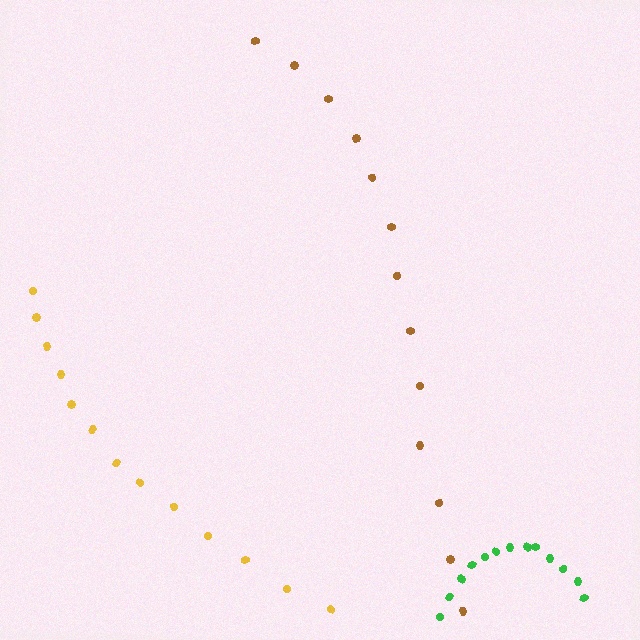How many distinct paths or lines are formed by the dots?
There are 3 distinct paths.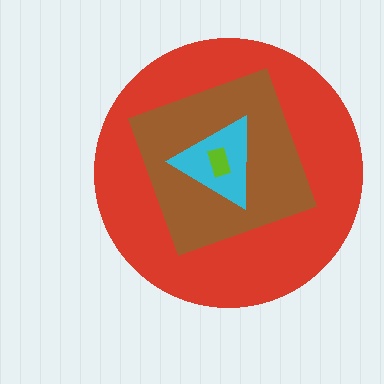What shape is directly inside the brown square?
The cyan triangle.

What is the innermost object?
The lime rectangle.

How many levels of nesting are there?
4.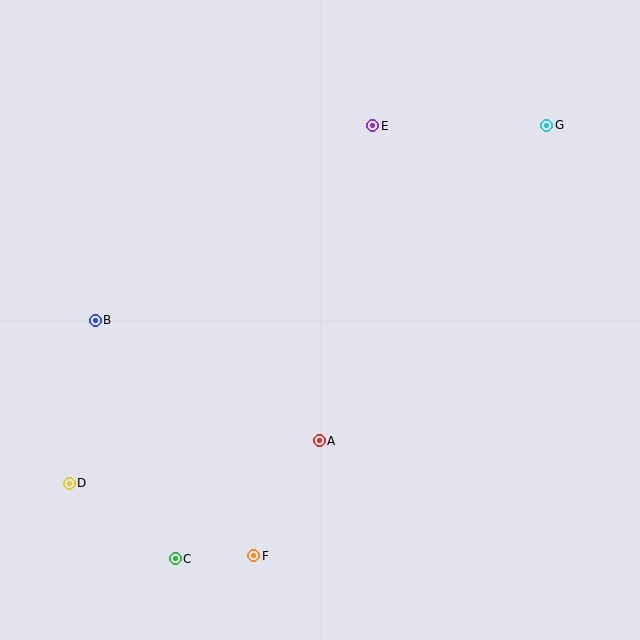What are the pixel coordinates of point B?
Point B is at (95, 320).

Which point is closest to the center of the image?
Point A at (319, 441) is closest to the center.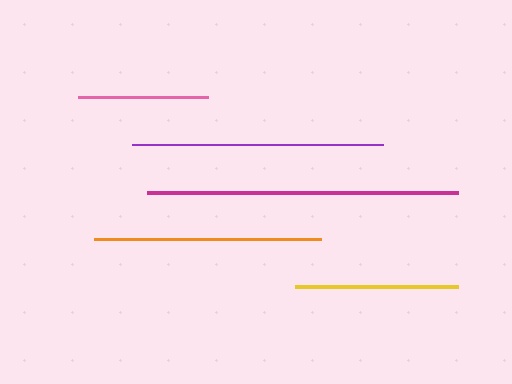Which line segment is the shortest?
The pink line is the shortest at approximately 130 pixels.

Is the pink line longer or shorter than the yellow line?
The yellow line is longer than the pink line.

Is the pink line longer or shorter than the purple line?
The purple line is longer than the pink line.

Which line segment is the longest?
The magenta line is the longest at approximately 311 pixels.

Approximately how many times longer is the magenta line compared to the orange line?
The magenta line is approximately 1.4 times the length of the orange line.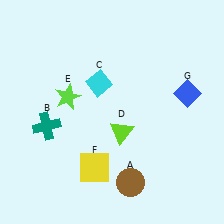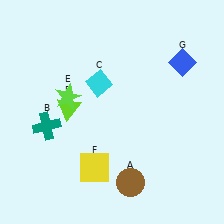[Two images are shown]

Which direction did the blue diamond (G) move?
The blue diamond (G) moved up.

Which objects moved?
The objects that moved are: the lime triangle (D), the blue diamond (G).